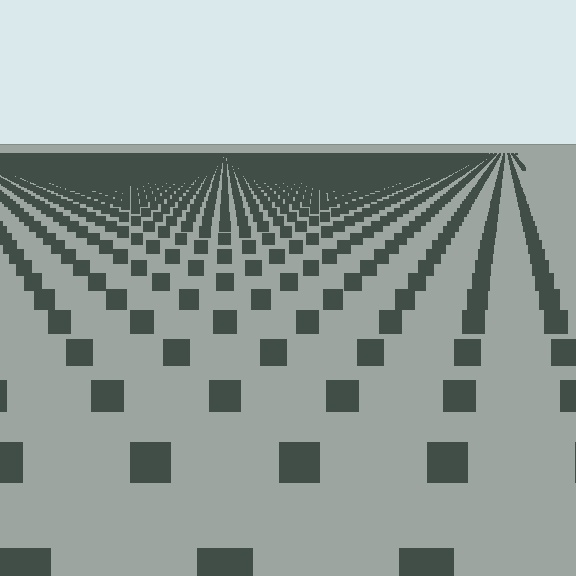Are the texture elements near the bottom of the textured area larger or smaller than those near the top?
Larger. Near the bottom, elements are closer to the viewer and appear at a bigger on-screen size.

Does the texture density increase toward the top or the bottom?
Density increases toward the top.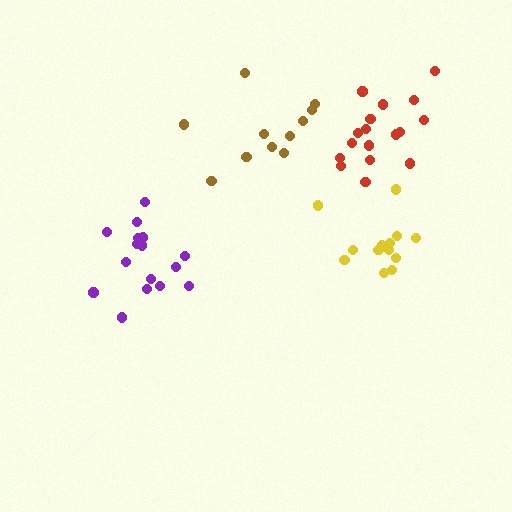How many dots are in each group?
Group 1: 13 dots, Group 2: 11 dots, Group 3: 16 dots, Group 4: 17 dots (57 total).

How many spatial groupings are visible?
There are 4 spatial groupings.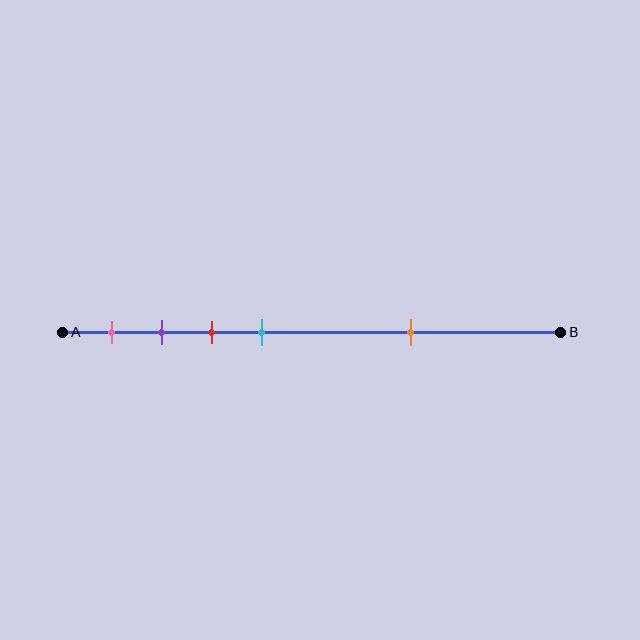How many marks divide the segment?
There are 5 marks dividing the segment.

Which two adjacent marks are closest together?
The purple and red marks are the closest adjacent pair.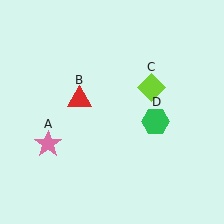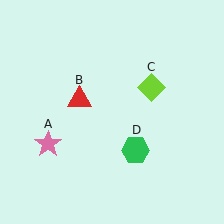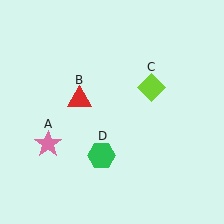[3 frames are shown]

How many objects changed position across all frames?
1 object changed position: green hexagon (object D).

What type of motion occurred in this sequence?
The green hexagon (object D) rotated clockwise around the center of the scene.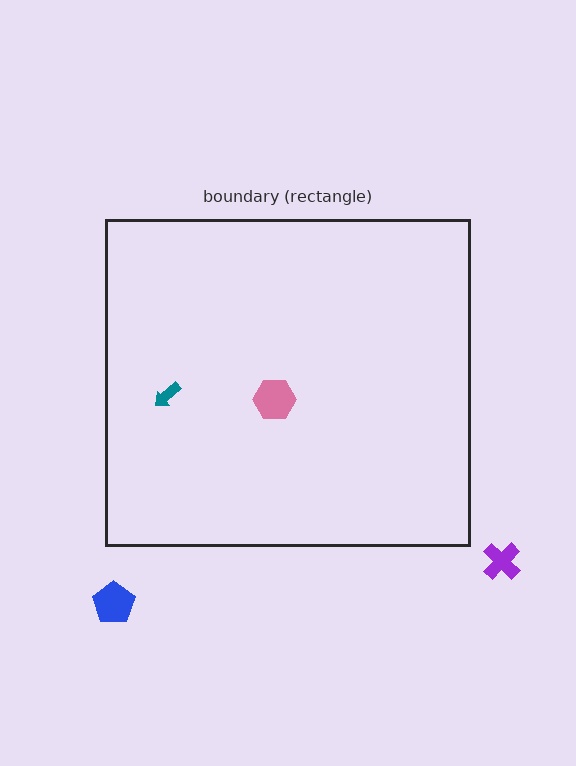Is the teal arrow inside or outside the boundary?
Inside.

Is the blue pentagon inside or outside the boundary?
Outside.